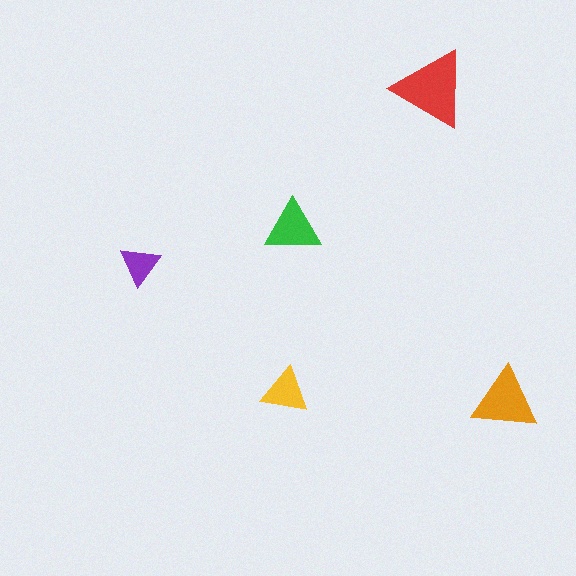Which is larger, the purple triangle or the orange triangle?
The orange one.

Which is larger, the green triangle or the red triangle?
The red one.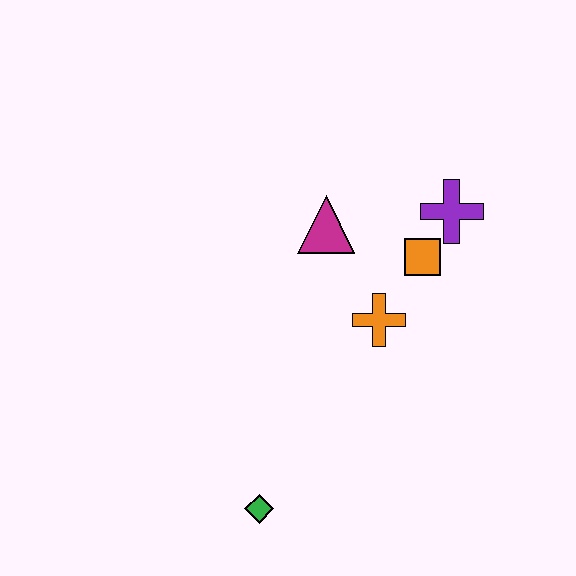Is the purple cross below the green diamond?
No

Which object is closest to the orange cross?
The orange square is closest to the orange cross.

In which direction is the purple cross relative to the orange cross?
The purple cross is above the orange cross.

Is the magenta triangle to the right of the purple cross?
No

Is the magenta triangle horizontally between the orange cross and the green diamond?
Yes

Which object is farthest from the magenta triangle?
The green diamond is farthest from the magenta triangle.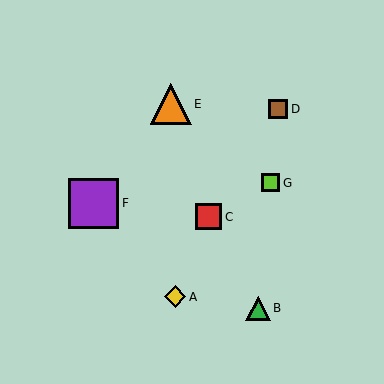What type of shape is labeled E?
Shape E is an orange triangle.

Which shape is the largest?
The purple square (labeled F) is the largest.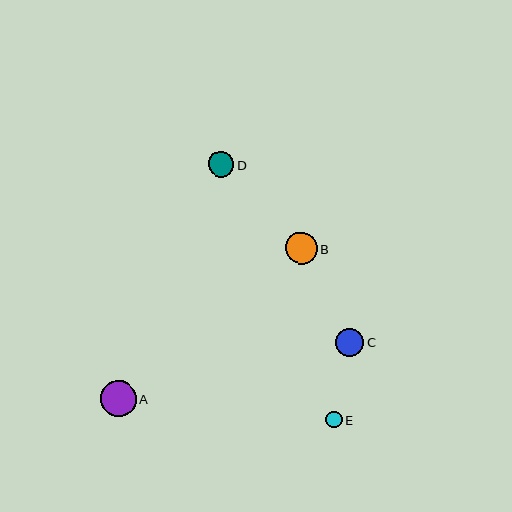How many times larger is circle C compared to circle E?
Circle C is approximately 1.7 times the size of circle E.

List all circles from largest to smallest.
From largest to smallest: A, B, C, D, E.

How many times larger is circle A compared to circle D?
Circle A is approximately 1.4 times the size of circle D.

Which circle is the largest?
Circle A is the largest with a size of approximately 36 pixels.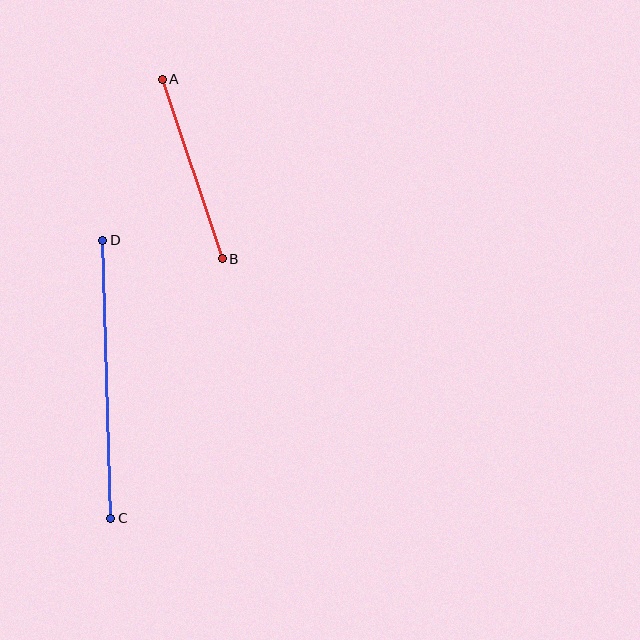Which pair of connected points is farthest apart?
Points C and D are farthest apart.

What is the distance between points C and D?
The distance is approximately 278 pixels.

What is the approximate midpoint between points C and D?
The midpoint is at approximately (107, 379) pixels.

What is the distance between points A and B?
The distance is approximately 189 pixels.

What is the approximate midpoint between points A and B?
The midpoint is at approximately (192, 169) pixels.